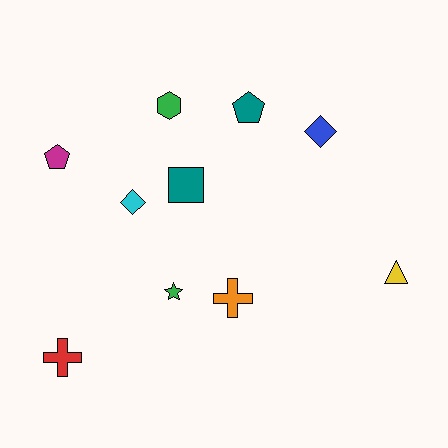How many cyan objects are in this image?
There is 1 cyan object.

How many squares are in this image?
There is 1 square.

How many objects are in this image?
There are 10 objects.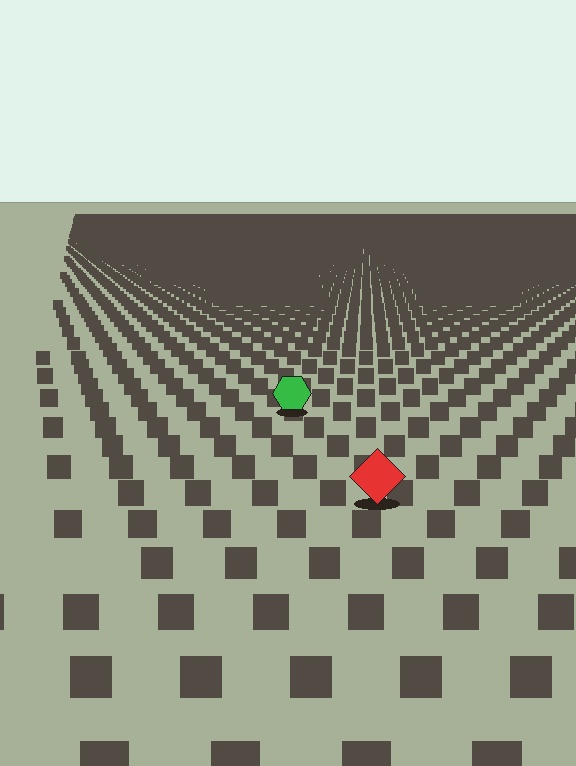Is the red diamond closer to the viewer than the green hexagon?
Yes. The red diamond is closer — you can tell from the texture gradient: the ground texture is coarser near it.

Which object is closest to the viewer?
The red diamond is closest. The texture marks near it are larger and more spread out.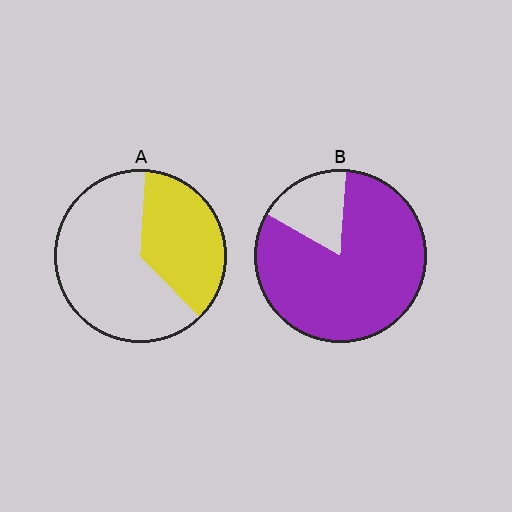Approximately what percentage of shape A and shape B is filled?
A is approximately 35% and B is approximately 80%.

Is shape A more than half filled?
No.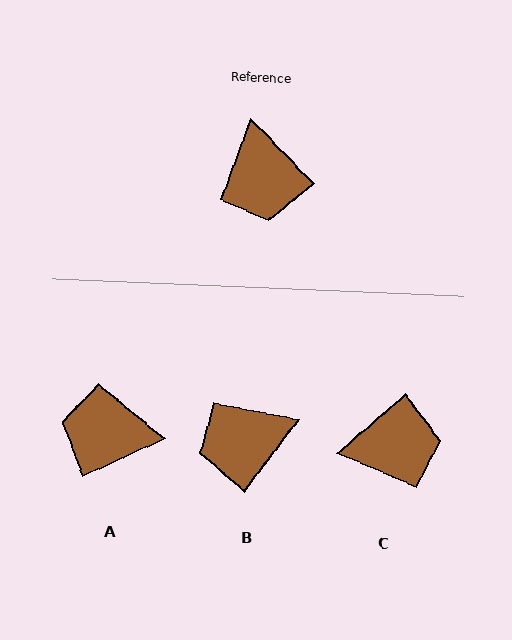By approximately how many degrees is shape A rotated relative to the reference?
Approximately 109 degrees clockwise.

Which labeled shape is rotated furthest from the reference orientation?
A, about 109 degrees away.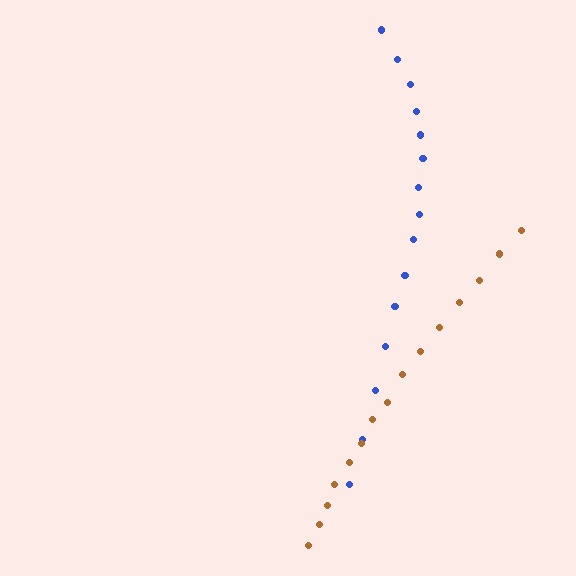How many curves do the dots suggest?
There are 2 distinct paths.